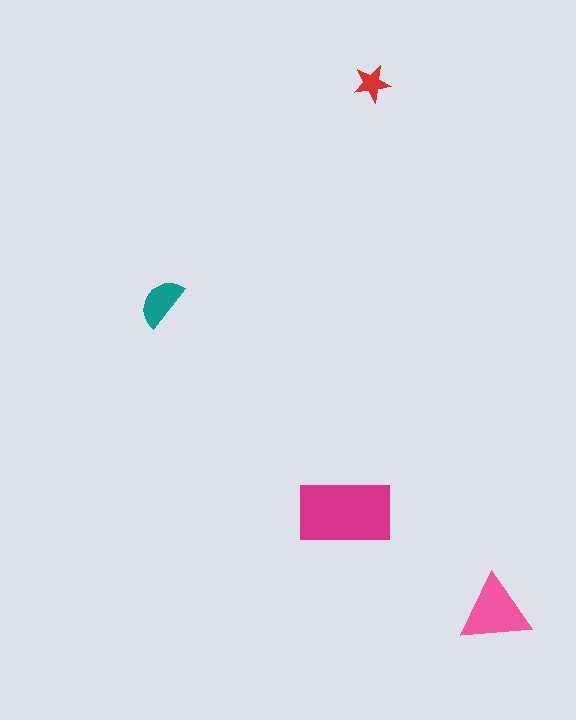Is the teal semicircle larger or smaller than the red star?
Larger.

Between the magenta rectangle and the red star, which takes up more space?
The magenta rectangle.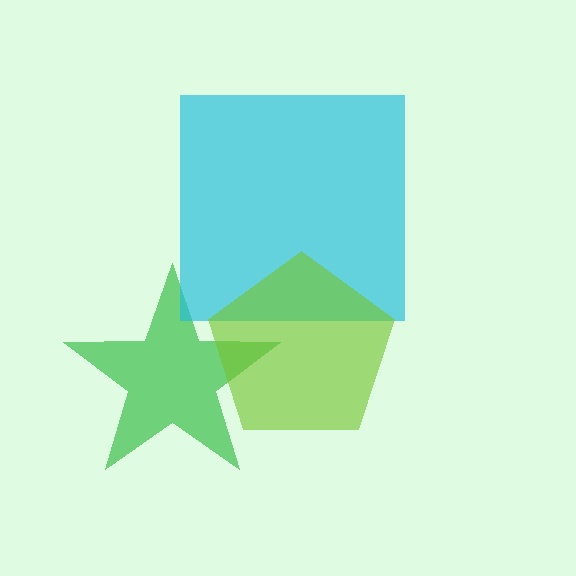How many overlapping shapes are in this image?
There are 3 overlapping shapes in the image.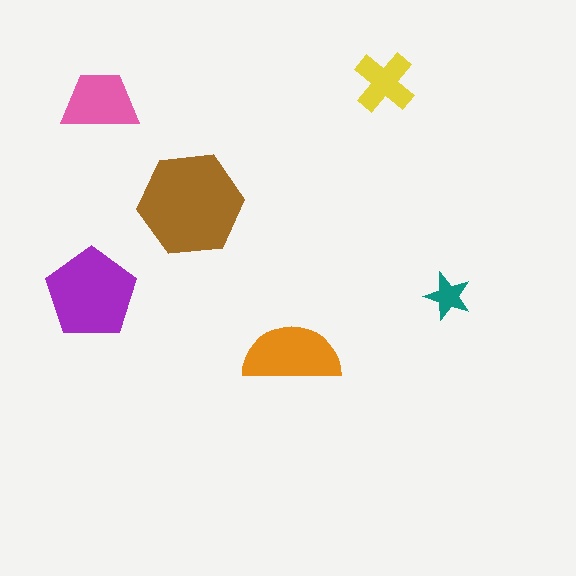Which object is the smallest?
The teal star.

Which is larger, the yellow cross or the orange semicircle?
The orange semicircle.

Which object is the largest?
The brown hexagon.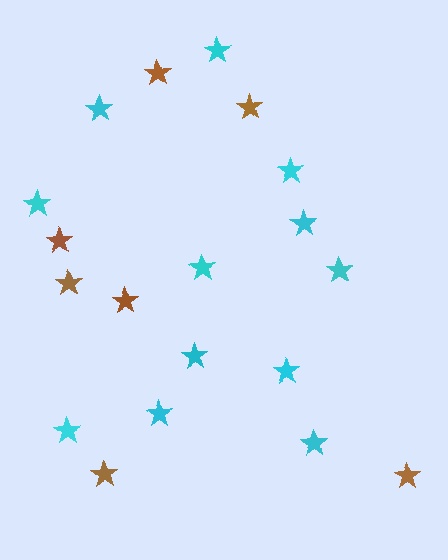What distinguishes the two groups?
There are 2 groups: one group of brown stars (7) and one group of cyan stars (12).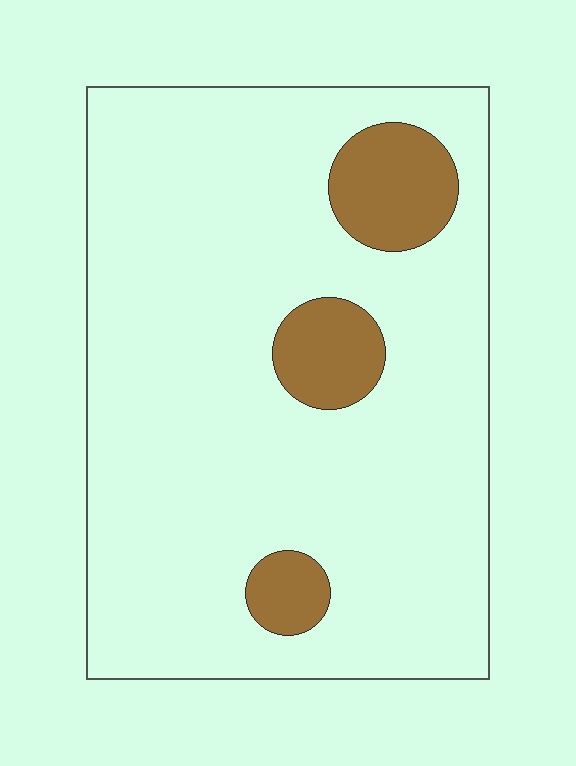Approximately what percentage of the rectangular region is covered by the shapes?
Approximately 10%.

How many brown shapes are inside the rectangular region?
3.